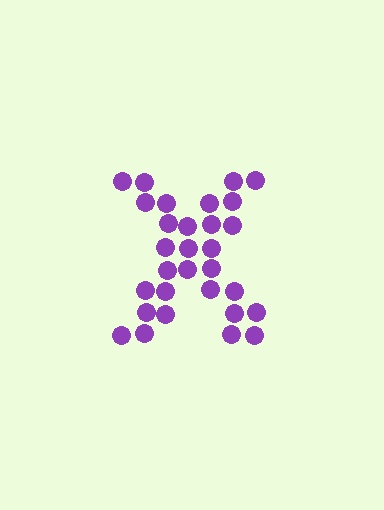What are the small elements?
The small elements are circles.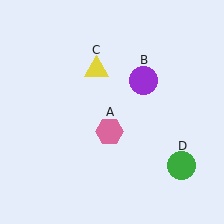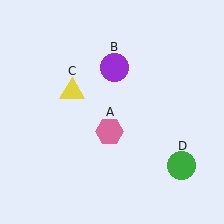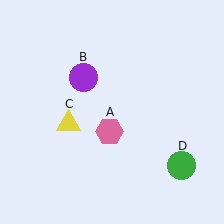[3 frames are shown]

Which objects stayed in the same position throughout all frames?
Pink hexagon (object A) and green circle (object D) remained stationary.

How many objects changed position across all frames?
2 objects changed position: purple circle (object B), yellow triangle (object C).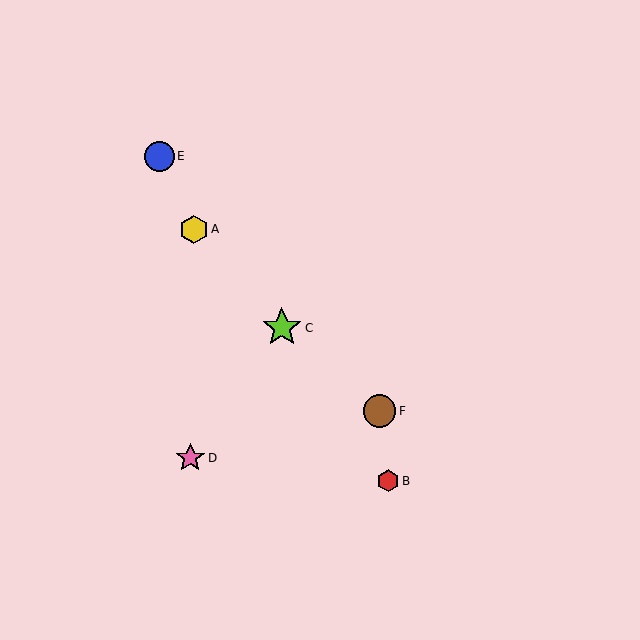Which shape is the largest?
The lime star (labeled C) is the largest.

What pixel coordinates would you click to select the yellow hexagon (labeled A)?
Click at (194, 229) to select the yellow hexagon A.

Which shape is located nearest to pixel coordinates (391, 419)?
The brown circle (labeled F) at (380, 411) is nearest to that location.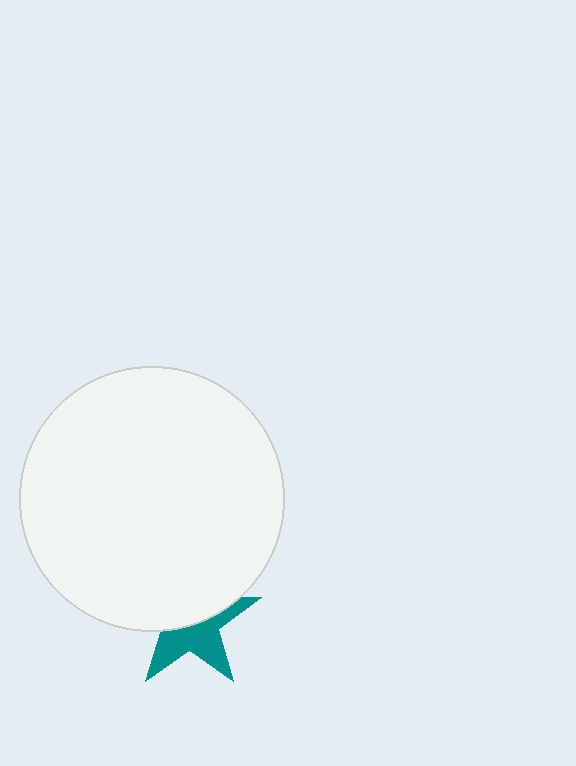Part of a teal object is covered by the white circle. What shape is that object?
It is a star.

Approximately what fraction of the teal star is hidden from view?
Roughly 52% of the teal star is hidden behind the white circle.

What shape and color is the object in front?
The object in front is a white circle.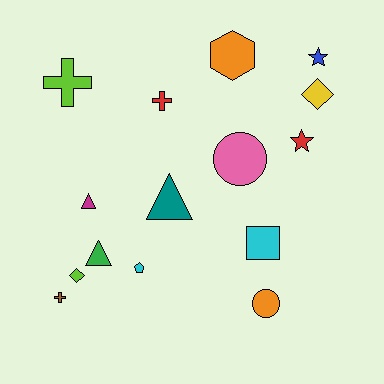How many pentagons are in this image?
There is 1 pentagon.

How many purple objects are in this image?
There are no purple objects.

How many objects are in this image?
There are 15 objects.